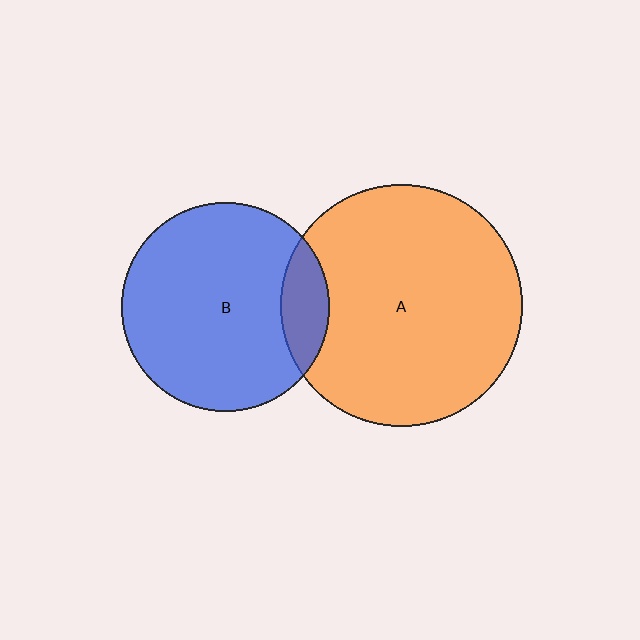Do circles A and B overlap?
Yes.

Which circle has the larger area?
Circle A (orange).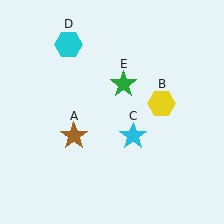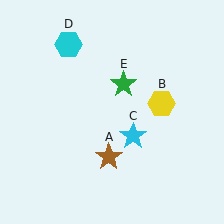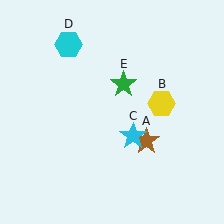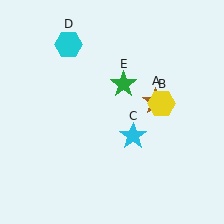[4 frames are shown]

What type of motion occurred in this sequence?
The brown star (object A) rotated counterclockwise around the center of the scene.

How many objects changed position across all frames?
1 object changed position: brown star (object A).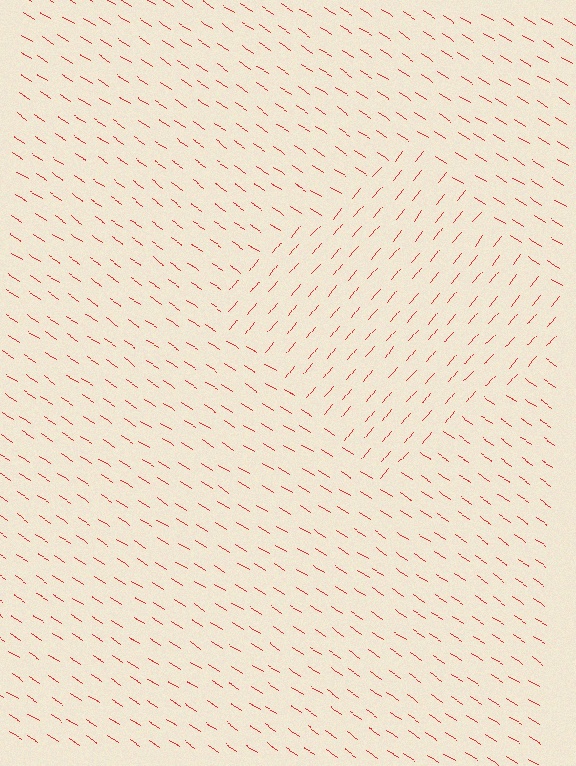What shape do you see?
I see a diamond.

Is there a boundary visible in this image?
Yes, there is a texture boundary formed by a change in line orientation.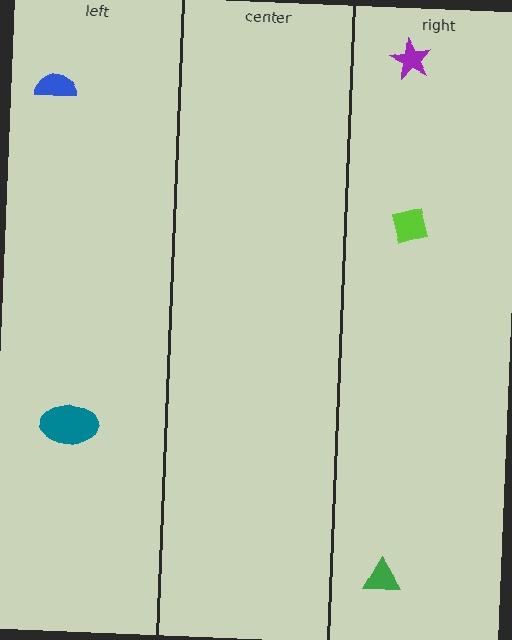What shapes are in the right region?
The purple star, the lime square, the green triangle.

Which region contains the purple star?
The right region.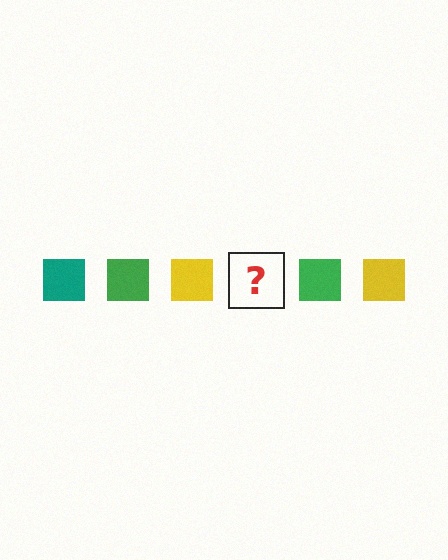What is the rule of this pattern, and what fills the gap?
The rule is that the pattern cycles through teal, green, yellow squares. The gap should be filled with a teal square.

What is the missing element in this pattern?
The missing element is a teal square.